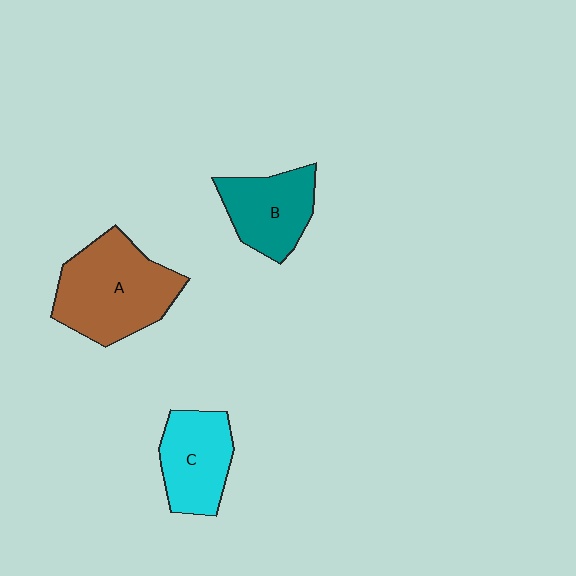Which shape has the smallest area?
Shape B (teal).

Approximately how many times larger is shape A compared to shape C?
Approximately 1.5 times.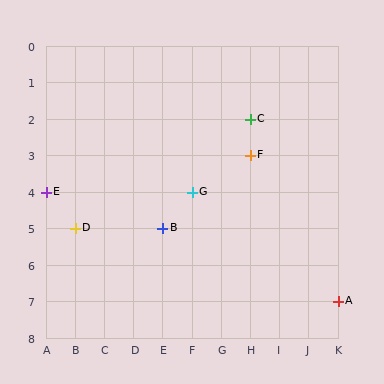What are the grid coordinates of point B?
Point B is at grid coordinates (E, 5).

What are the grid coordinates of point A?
Point A is at grid coordinates (K, 7).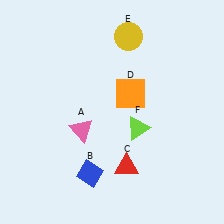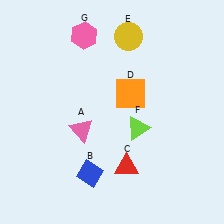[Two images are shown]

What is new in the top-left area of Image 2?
A pink hexagon (G) was added in the top-left area of Image 2.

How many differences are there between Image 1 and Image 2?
There is 1 difference between the two images.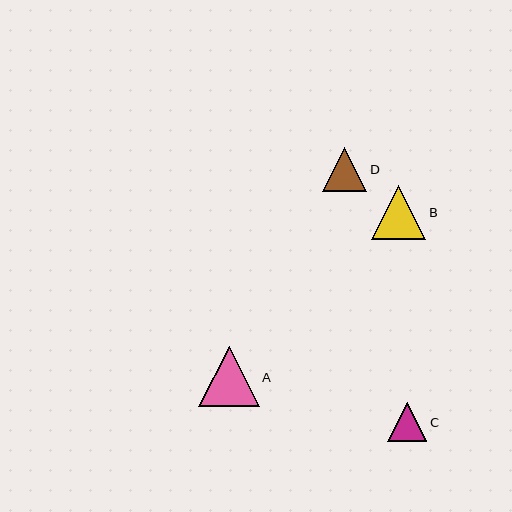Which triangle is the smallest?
Triangle C is the smallest with a size of approximately 40 pixels.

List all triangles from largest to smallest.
From largest to smallest: A, B, D, C.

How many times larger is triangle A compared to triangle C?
Triangle A is approximately 1.5 times the size of triangle C.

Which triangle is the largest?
Triangle A is the largest with a size of approximately 61 pixels.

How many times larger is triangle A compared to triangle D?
Triangle A is approximately 1.4 times the size of triangle D.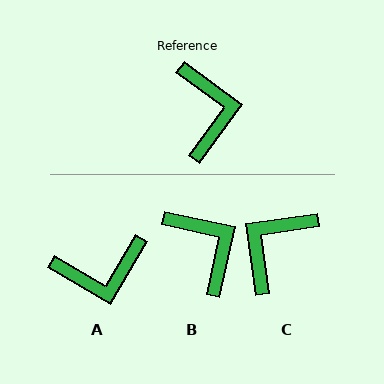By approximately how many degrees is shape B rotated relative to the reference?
Approximately 24 degrees counter-clockwise.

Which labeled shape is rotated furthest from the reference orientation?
C, about 135 degrees away.